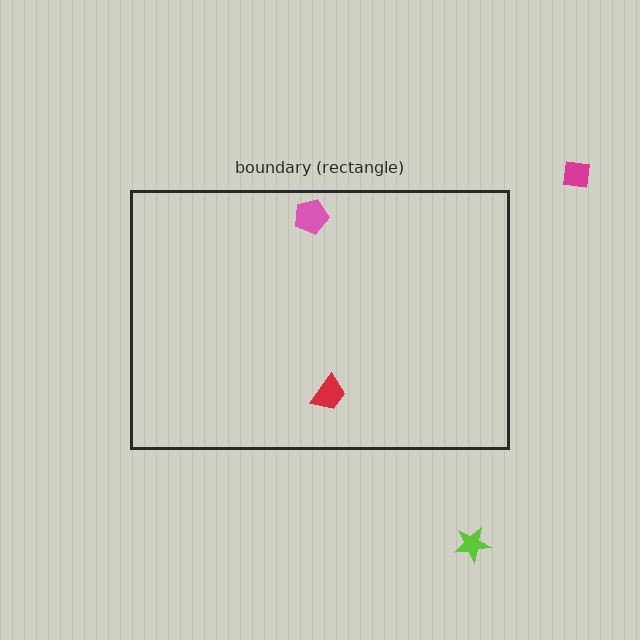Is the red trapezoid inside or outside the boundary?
Inside.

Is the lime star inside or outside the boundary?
Outside.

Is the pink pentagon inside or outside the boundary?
Inside.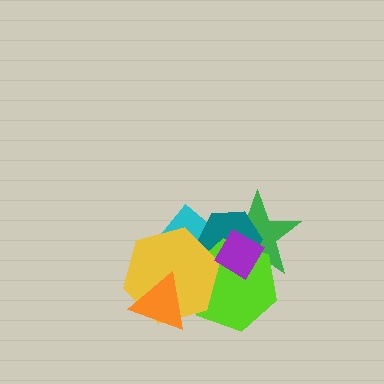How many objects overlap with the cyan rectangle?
5 objects overlap with the cyan rectangle.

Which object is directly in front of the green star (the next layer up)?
The cyan rectangle is directly in front of the green star.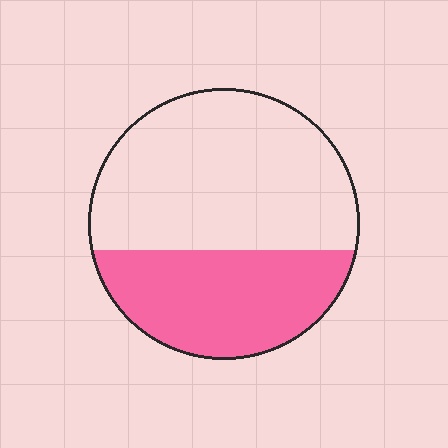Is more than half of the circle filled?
No.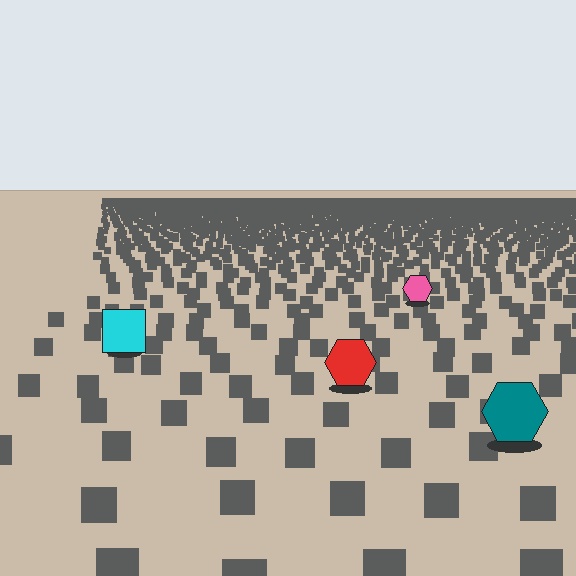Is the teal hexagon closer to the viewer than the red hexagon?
Yes. The teal hexagon is closer — you can tell from the texture gradient: the ground texture is coarser near it.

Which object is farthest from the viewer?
The pink hexagon is farthest from the viewer. It appears smaller and the ground texture around it is denser.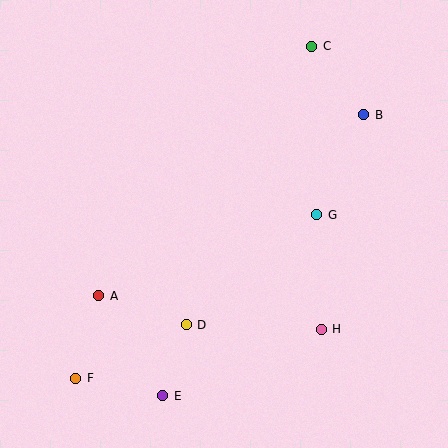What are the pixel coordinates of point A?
Point A is at (99, 296).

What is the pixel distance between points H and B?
The distance between H and B is 219 pixels.